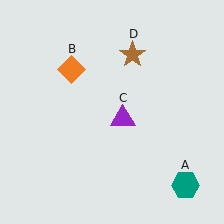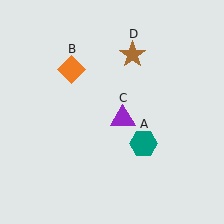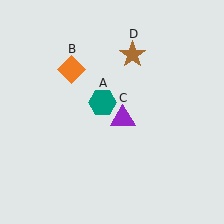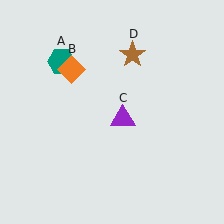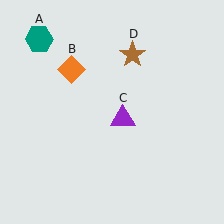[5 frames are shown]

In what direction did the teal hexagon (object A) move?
The teal hexagon (object A) moved up and to the left.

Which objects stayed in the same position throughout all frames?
Orange diamond (object B) and purple triangle (object C) and brown star (object D) remained stationary.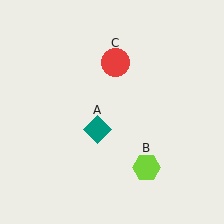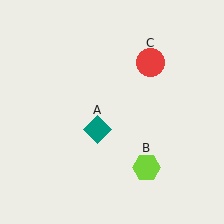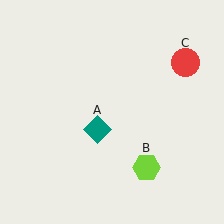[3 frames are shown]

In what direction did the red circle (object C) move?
The red circle (object C) moved right.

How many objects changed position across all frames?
1 object changed position: red circle (object C).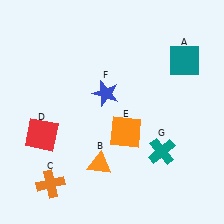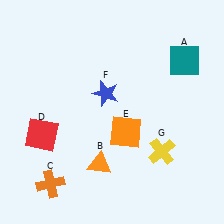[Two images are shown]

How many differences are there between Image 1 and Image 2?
There is 1 difference between the two images.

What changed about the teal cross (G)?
In Image 1, G is teal. In Image 2, it changed to yellow.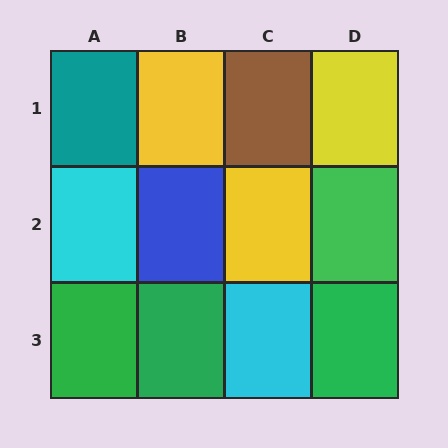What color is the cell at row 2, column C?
Yellow.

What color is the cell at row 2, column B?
Blue.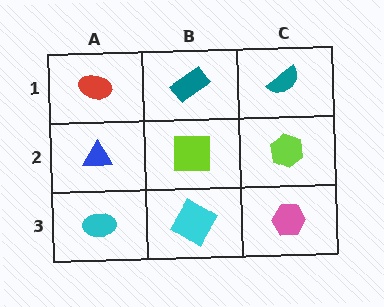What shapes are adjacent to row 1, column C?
A lime hexagon (row 2, column C), a teal rectangle (row 1, column B).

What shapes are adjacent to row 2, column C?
A teal semicircle (row 1, column C), a pink hexagon (row 3, column C), a lime square (row 2, column B).